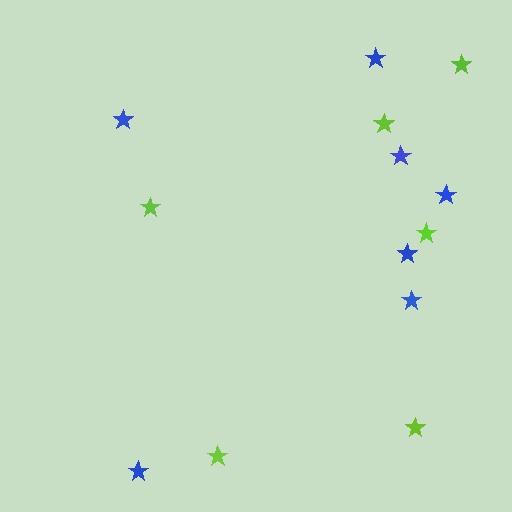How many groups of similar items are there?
There are 2 groups: one group of blue stars (7) and one group of lime stars (6).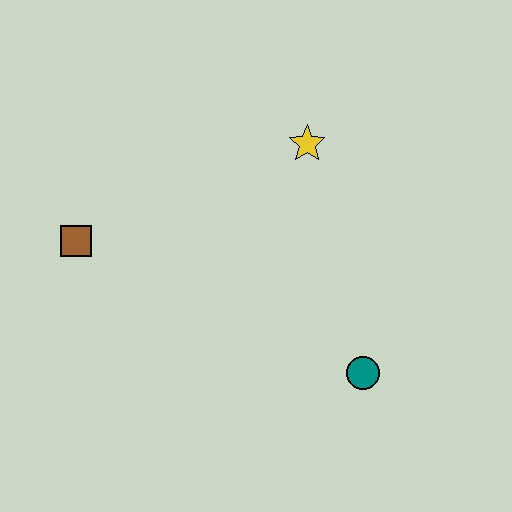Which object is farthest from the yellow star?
The brown square is farthest from the yellow star.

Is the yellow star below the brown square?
No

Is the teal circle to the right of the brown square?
Yes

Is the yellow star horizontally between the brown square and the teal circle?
Yes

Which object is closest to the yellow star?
The teal circle is closest to the yellow star.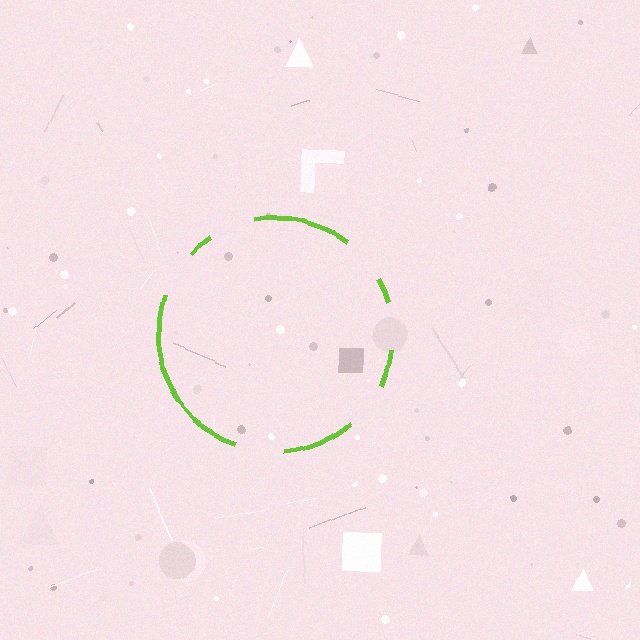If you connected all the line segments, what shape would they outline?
They would outline a circle.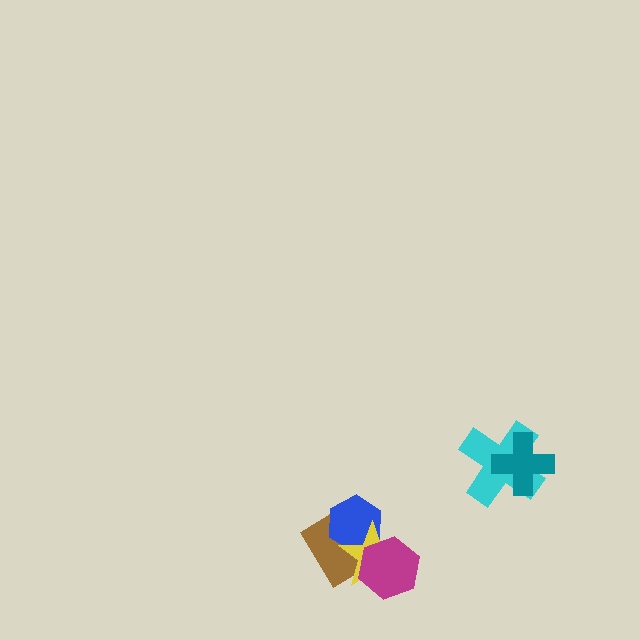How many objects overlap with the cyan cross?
1 object overlaps with the cyan cross.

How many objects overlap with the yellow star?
3 objects overlap with the yellow star.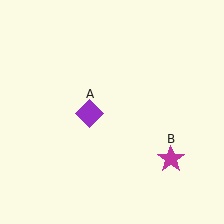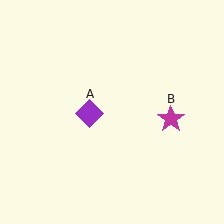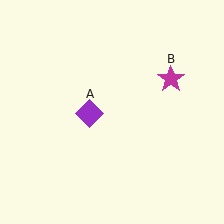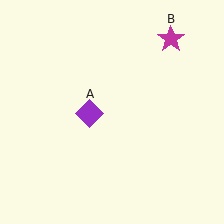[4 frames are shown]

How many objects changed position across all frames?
1 object changed position: magenta star (object B).